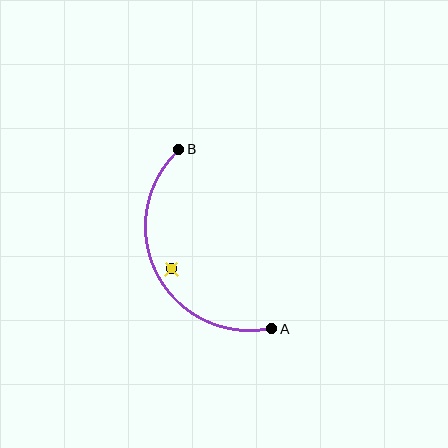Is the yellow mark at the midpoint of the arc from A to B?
No — the yellow mark does not lie on the arc at all. It sits slightly inside the curve.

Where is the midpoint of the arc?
The arc midpoint is the point on the curve farthest from the straight line joining A and B. It sits to the left of that line.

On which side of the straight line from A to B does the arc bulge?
The arc bulges to the left of the straight line connecting A and B.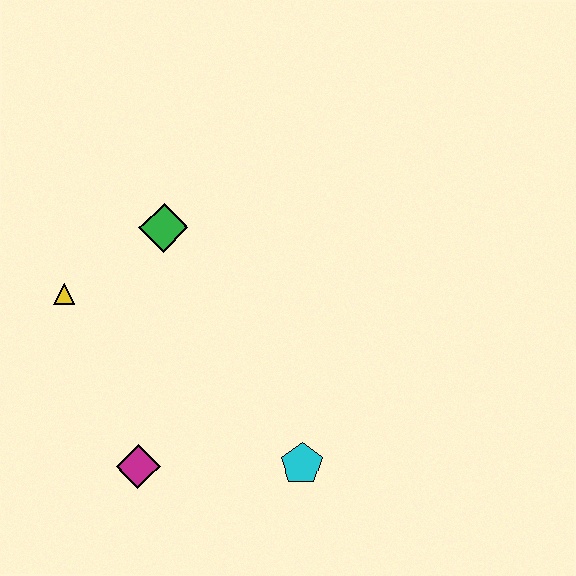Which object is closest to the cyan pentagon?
The magenta diamond is closest to the cyan pentagon.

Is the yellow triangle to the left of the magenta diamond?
Yes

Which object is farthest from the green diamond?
The cyan pentagon is farthest from the green diamond.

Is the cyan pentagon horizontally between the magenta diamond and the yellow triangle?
No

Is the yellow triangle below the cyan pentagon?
No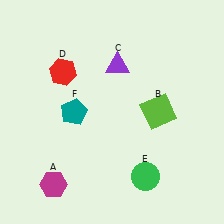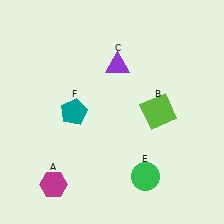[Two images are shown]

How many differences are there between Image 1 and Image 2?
There is 1 difference between the two images.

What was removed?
The red hexagon (D) was removed in Image 2.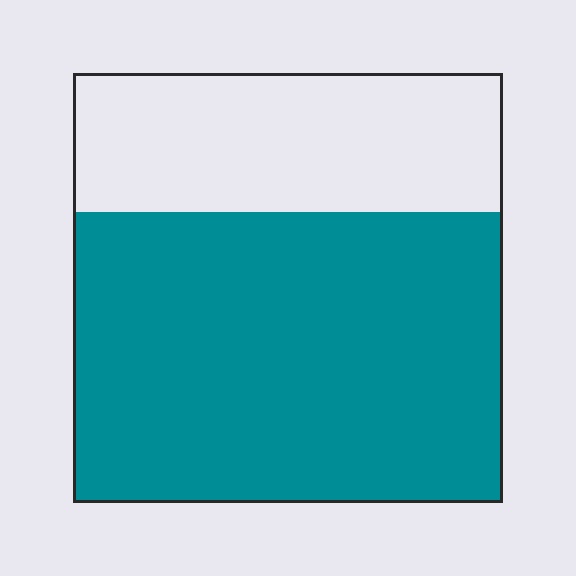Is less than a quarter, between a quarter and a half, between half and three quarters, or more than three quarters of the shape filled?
Between half and three quarters.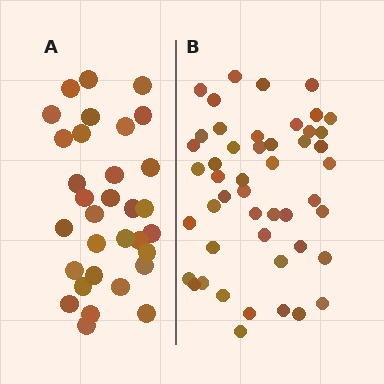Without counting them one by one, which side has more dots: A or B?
Region B (the right region) has more dots.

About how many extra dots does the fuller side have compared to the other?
Region B has approximately 15 more dots than region A.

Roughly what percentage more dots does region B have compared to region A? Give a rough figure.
About 50% more.